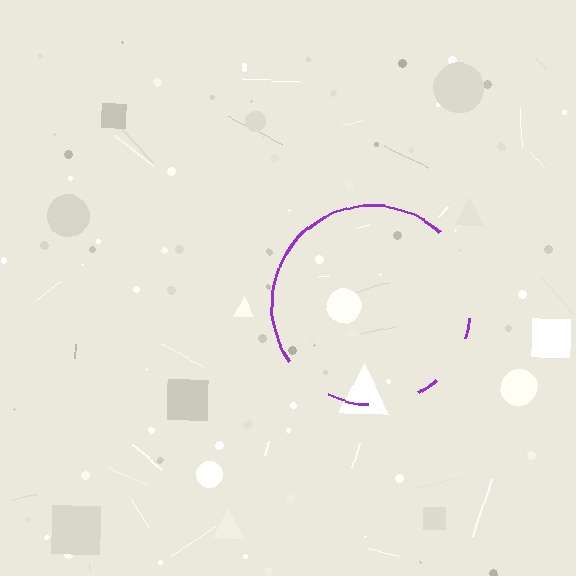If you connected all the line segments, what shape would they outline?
They would outline a circle.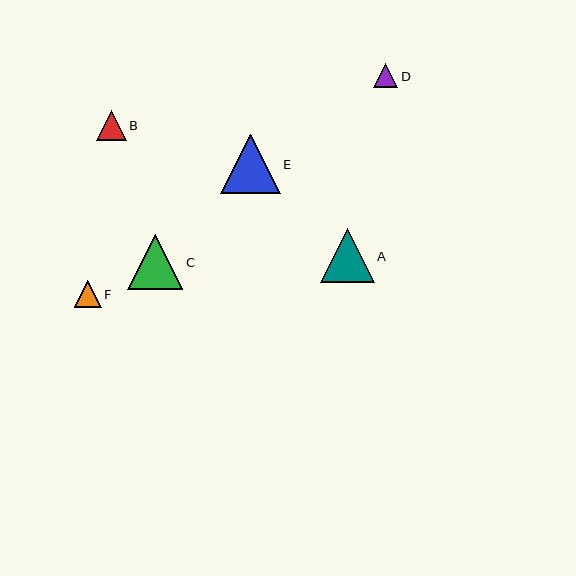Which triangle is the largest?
Triangle E is the largest with a size of approximately 59 pixels.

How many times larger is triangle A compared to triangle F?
Triangle A is approximately 2.0 times the size of triangle F.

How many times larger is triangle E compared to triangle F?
Triangle E is approximately 2.2 times the size of triangle F.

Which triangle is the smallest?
Triangle D is the smallest with a size of approximately 24 pixels.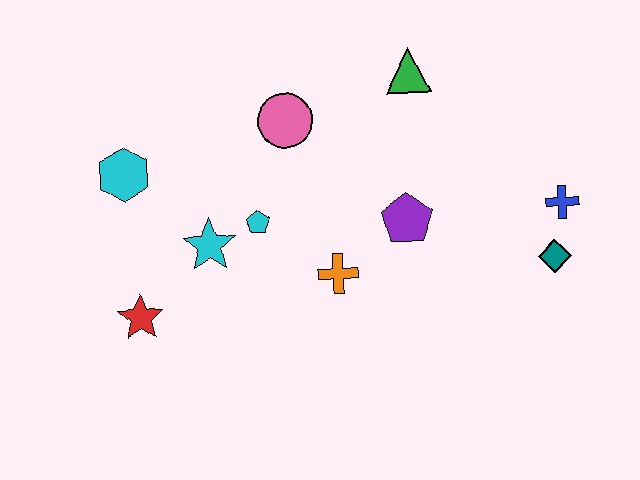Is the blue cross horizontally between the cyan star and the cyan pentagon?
No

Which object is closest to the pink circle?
The cyan pentagon is closest to the pink circle.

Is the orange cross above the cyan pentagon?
No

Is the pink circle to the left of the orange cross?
Yes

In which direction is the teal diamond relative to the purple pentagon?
The teal diamond is to the right of the purple pentagon.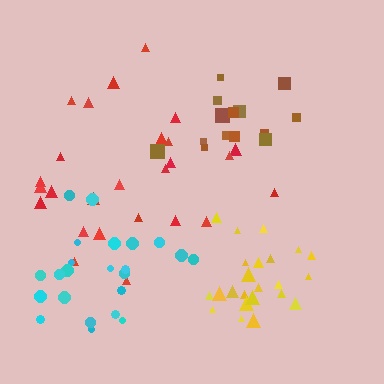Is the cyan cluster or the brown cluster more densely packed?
Brown.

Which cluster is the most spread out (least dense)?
Red.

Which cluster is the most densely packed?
Yellow.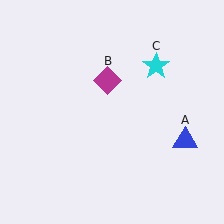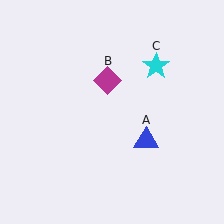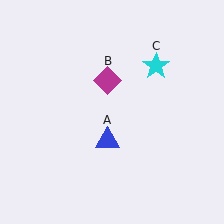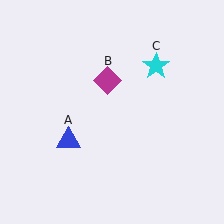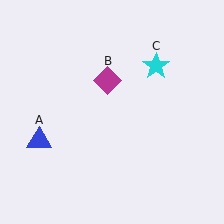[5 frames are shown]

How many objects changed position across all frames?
1 object changed position: blue triangle (object A).